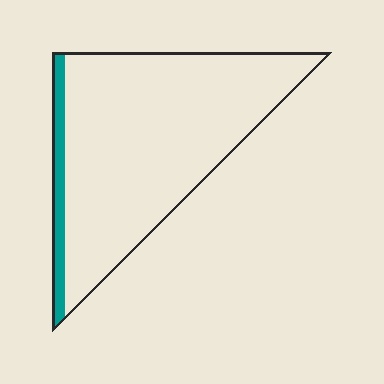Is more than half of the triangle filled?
No.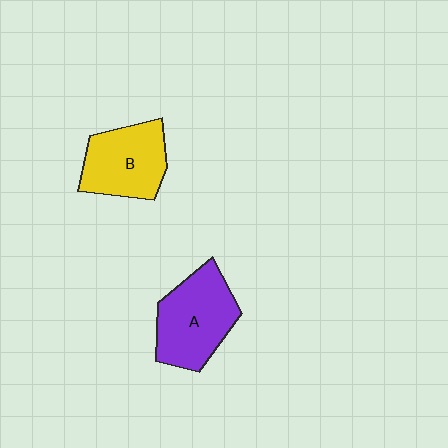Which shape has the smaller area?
Shape B (yellow).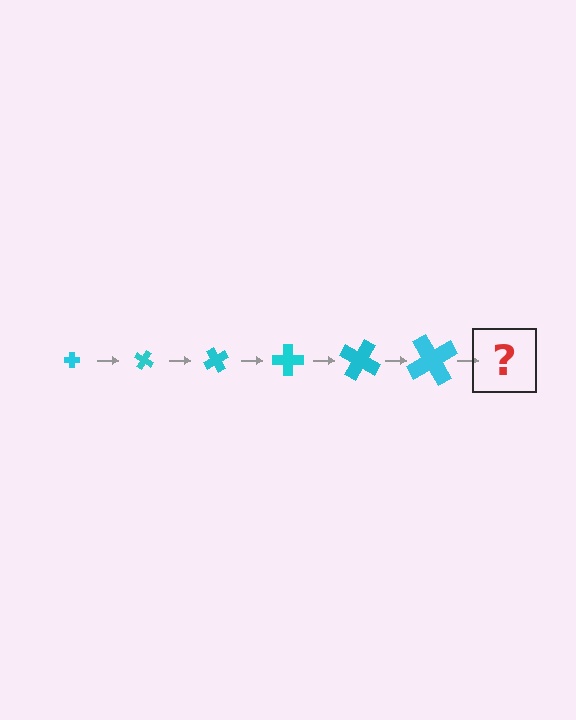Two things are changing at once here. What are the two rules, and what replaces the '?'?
The two rules are that the cross grows larger each step and it rotates 30 degrees each step. The '?' should be a cross, larger than the previous one and rotated 180 degrees from the start.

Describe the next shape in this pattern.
It should be a cross, larger than the previous one and rotated 180 degrees from the start.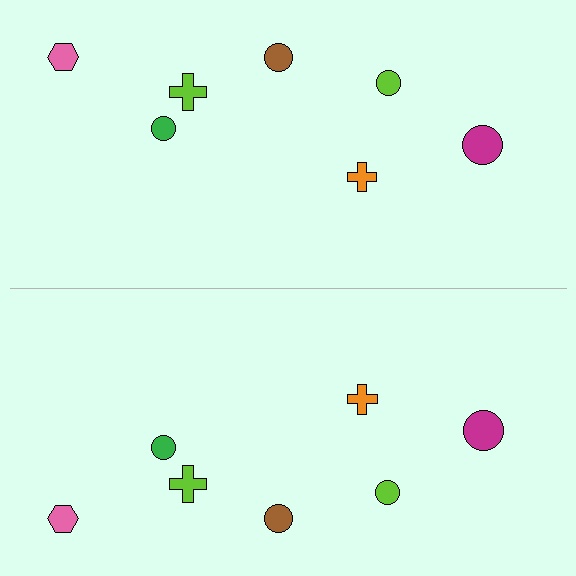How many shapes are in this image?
There are 14 shapes in this image.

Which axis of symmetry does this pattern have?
The pattern has a horizontal axis of symmetry running through the center of the image.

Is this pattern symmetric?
Yes, this pattern has bilateral (reflection) symmetry.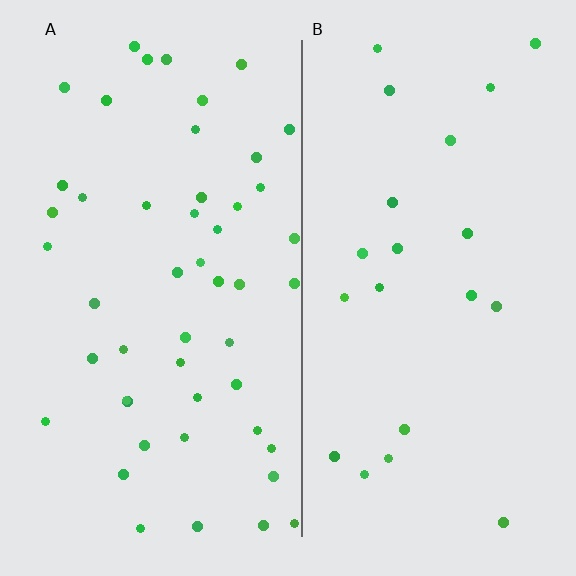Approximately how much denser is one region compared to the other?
Approximately 2.3× — region A over region B.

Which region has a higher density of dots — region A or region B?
A (the left).